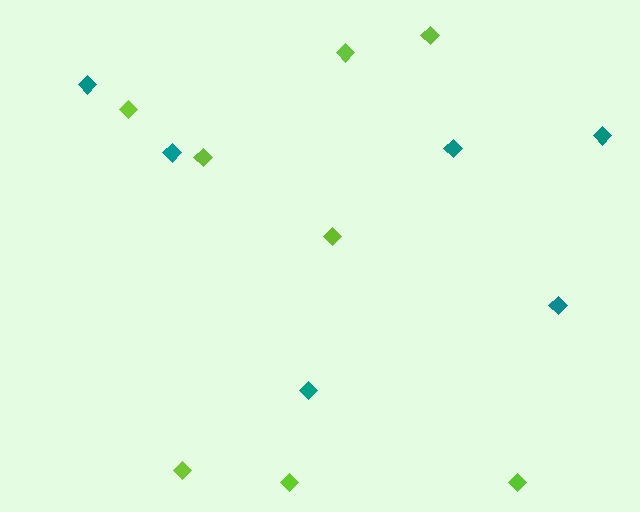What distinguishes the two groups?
There are 2 groups: one group of lime diamonds (8) and one group of teal diamonds (6).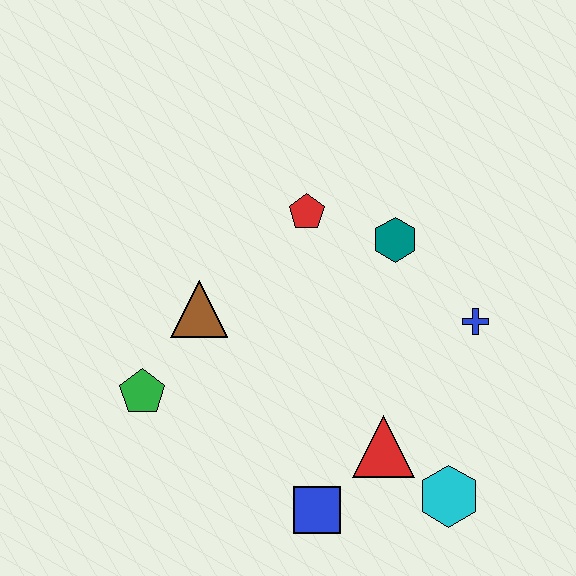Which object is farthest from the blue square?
The red pentagon is farthest from the blue square.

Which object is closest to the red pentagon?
The teal hexagon is closest to the red pentagon.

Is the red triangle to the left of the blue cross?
Yes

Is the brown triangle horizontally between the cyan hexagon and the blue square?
No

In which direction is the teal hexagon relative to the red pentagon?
The teal hexagon is to the right of the red pentagon.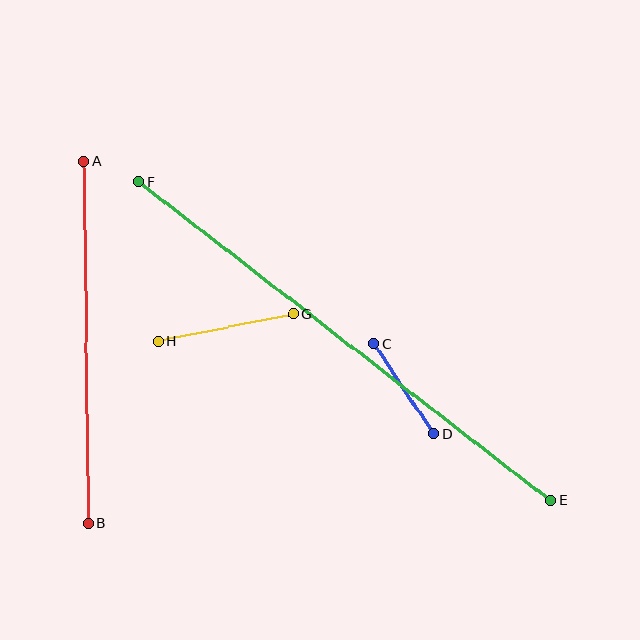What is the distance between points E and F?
The distance is approximately 521 pixels.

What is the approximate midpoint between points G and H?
The midpoint is at approximately (226, 328) pixels.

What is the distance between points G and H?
The distance is approximately 137 pixels.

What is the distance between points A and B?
The distance is approximately 362 pixels.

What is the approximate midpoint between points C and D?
The midpoint is at approximately (404, 389) pixels.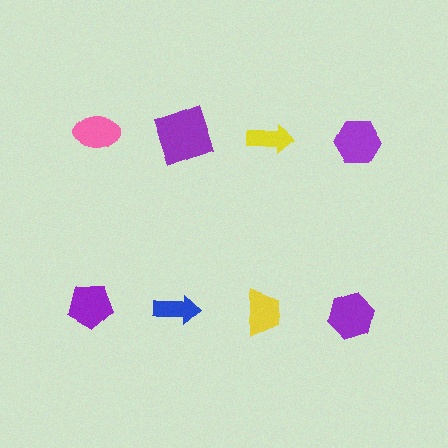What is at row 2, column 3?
A yellow trapezoid.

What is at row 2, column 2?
A blue arrow.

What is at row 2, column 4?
A purple hexagon.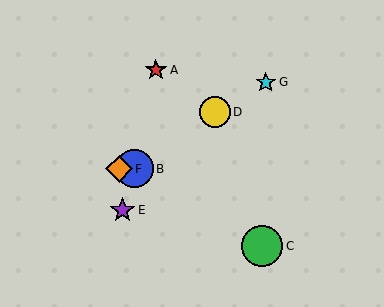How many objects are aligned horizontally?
2 objects (B, F) are aligned horizontally.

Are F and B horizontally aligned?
Yes, both are at y≈169.